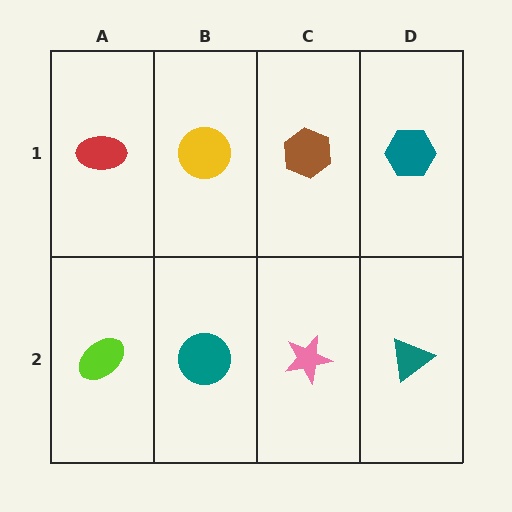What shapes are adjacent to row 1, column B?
A teal circle (row 2, column B), a red ellipse (row 1, column A), a brown hexagon (row 1, column C).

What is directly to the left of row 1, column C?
A yellow circle.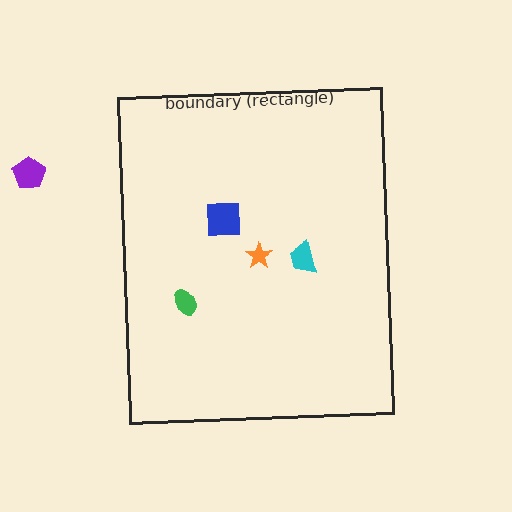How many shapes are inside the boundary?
4 inside, 1 outside.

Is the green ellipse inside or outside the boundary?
Inside.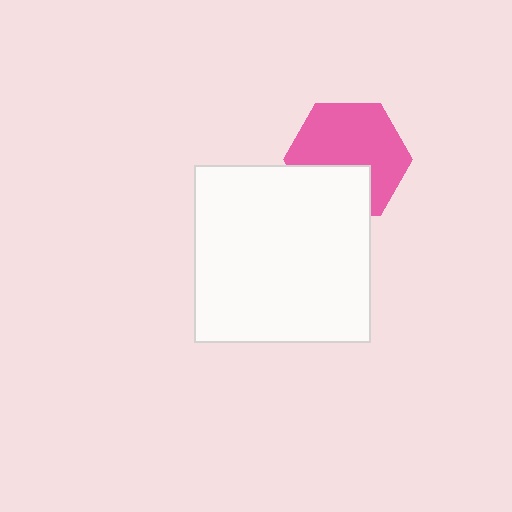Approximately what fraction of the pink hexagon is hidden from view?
Roughly 32% of the pink hexagon is hidden behind the white square.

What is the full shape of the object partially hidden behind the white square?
The partially hidden object is a pink hexagon.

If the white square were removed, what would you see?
You would see the complete pink hexagon.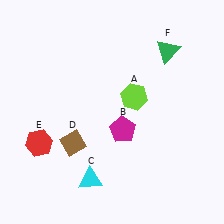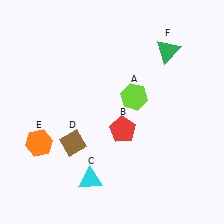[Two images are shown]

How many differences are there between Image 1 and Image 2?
There are 2 differences between the two images.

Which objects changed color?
B changed from magenta to red. E changed from red to orange.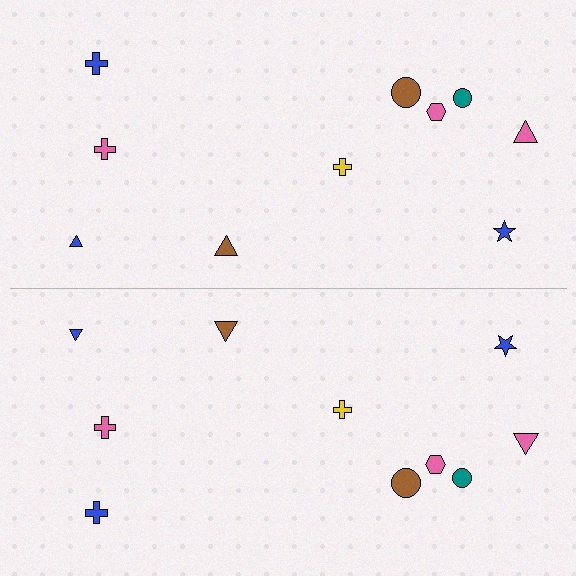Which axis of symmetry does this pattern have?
The pattern has a horizontal axis of symmetry running through the center of the image.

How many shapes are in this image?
There are 20 shapes in this image.